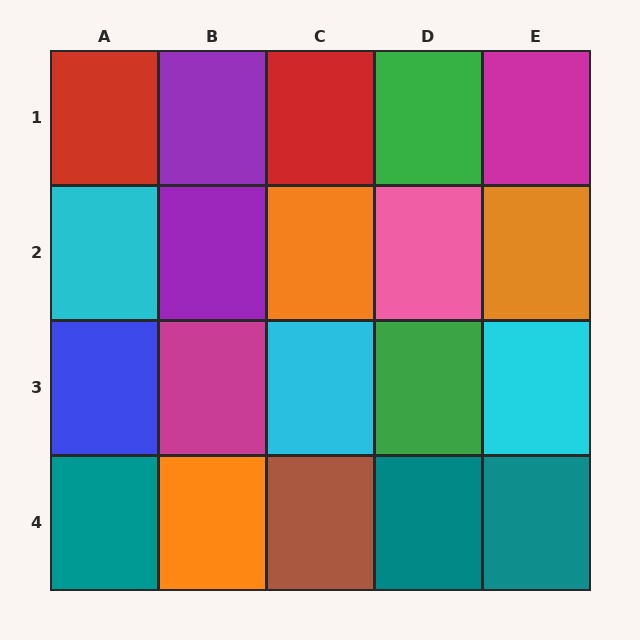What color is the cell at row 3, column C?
Cyan.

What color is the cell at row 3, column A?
Blue.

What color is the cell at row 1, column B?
Purple.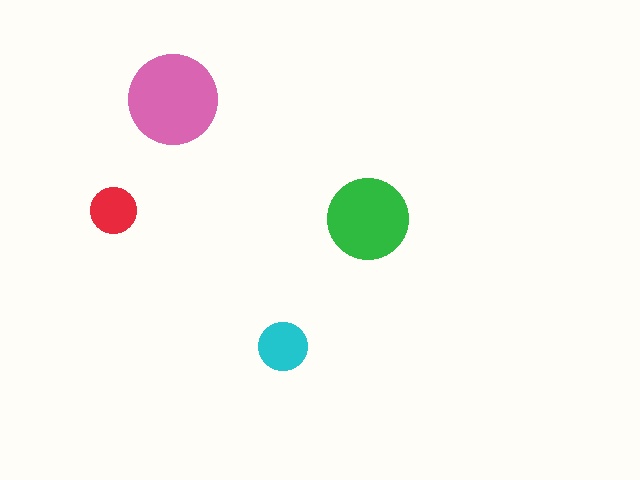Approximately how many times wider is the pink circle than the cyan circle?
About 2 times wider.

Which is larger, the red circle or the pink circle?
The pink one.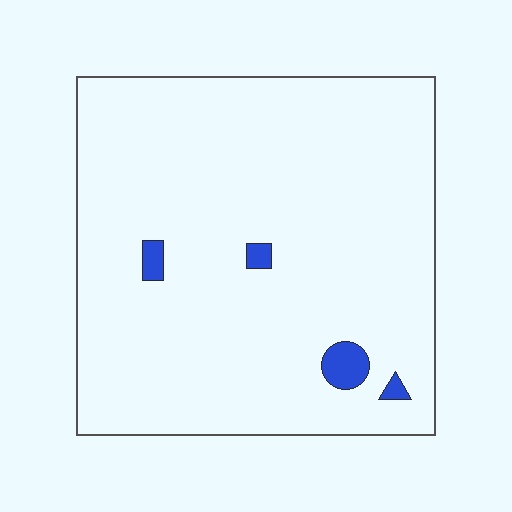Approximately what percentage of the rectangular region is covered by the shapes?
Approximately 5%.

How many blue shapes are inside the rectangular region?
4.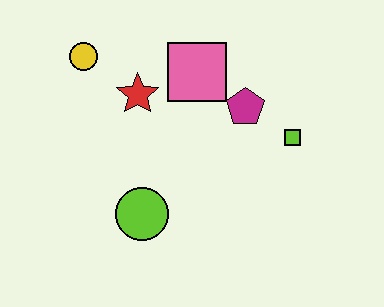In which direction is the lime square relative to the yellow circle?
The lime square is to the right of the yellow circle.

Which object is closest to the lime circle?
The red star is closest to the lime circle.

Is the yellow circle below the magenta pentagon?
No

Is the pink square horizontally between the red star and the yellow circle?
No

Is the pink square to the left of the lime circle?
No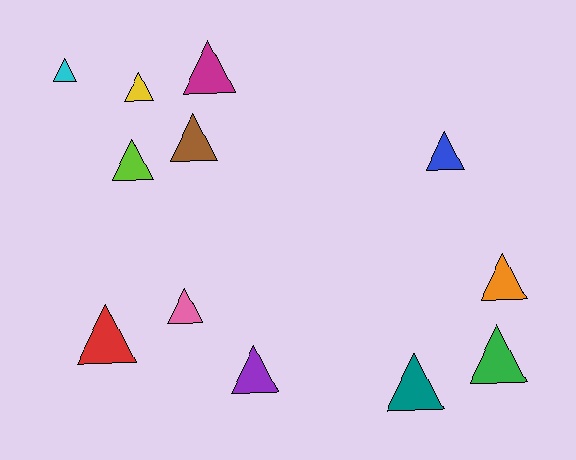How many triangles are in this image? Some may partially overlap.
There are 12 triangles.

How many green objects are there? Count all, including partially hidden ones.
There is 1 green object.